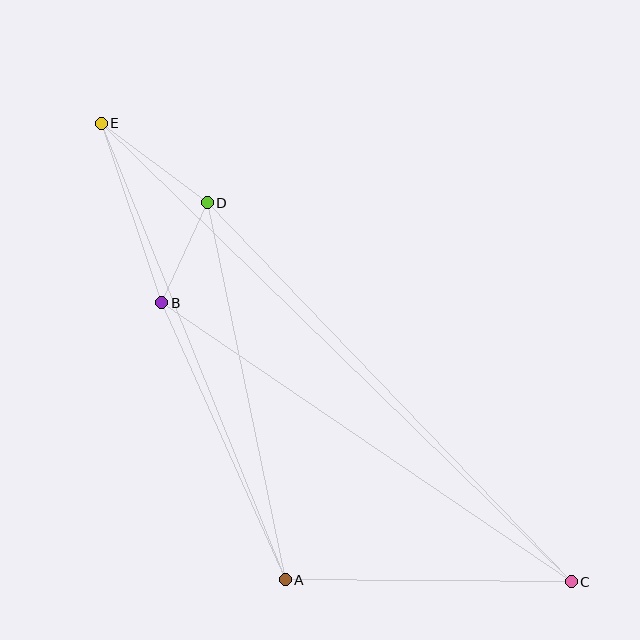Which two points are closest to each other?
Points B and D are closest to each other.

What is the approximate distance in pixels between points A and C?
The distance between A and C is approximately 286 pixels.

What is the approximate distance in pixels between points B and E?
The distance between B and E is approximately 189 pixels.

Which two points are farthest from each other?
Points C and E are farthest from each other.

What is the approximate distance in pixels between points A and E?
The distance between A and E is approximately 492 pixels.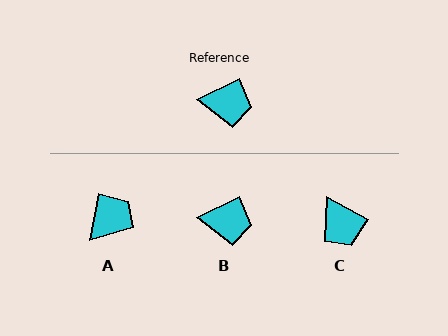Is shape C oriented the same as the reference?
No, it is off by about 55 degrees.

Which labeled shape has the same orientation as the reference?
B.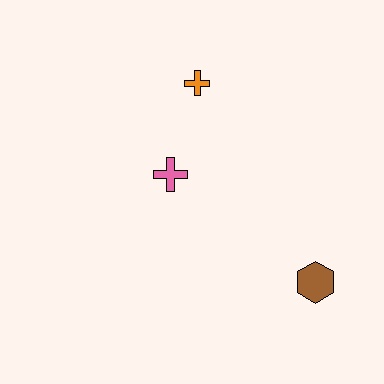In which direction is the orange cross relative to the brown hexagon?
The orange cross is above the brown hexagon.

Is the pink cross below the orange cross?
Yes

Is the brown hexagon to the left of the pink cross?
No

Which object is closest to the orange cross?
The pink cross is closest to the orange cross.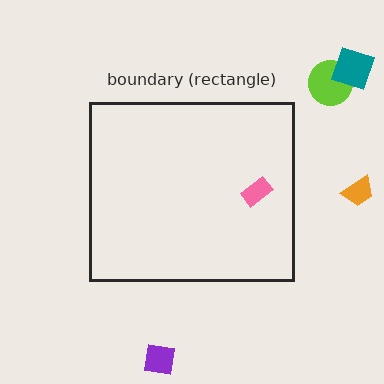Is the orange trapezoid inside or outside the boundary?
Outside.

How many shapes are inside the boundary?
1 inside, 4 outside.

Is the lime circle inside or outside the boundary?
Outside.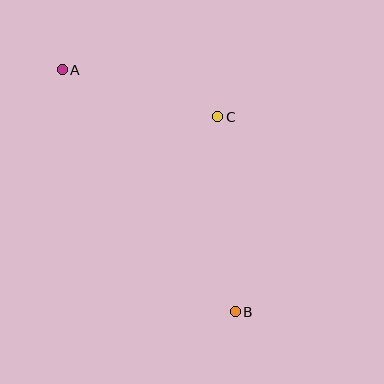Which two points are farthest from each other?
Points A and B are farthest from each other.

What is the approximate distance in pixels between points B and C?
The distance between B and C is approximately 196 pixels.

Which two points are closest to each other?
Points A and C are closest to each other.